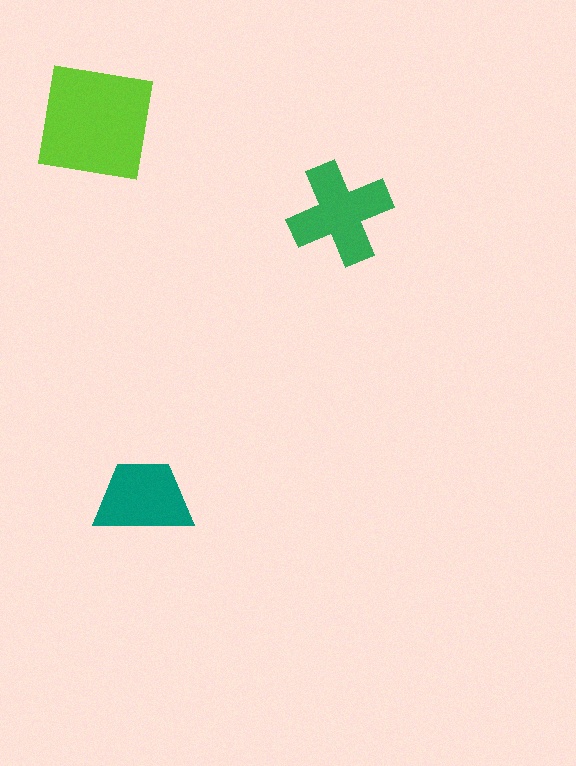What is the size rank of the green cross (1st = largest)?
2nd.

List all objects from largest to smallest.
The lime square, the green cross, the teal trapezoid.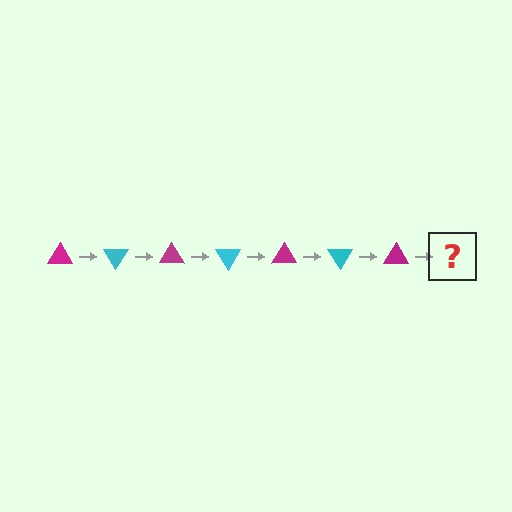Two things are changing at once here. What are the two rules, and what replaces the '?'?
The two rules are that it rotates 60 degrees each step and the color cycles through magenta and cyan. The '?' should be a cyan triangle, rotated 420 degrees from the start.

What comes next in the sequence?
The next element should be a cyan triangle, rotated 420 degrees from the start.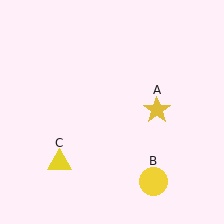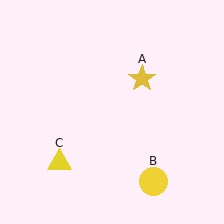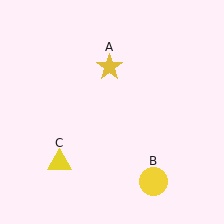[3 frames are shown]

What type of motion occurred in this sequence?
The yellow star (object A) rotated counterclockwise around the center of the scene.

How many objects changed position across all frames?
1 object changed position: yellow star (object A).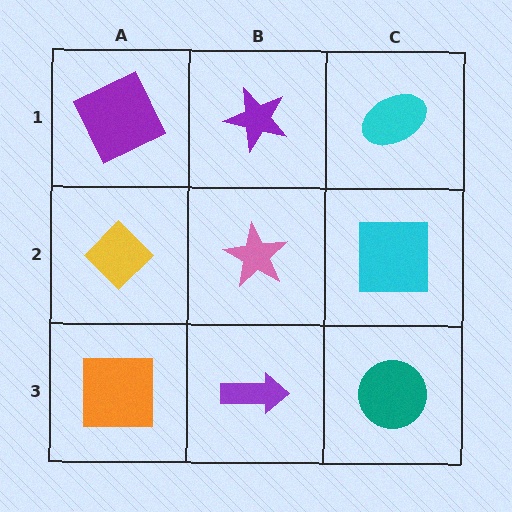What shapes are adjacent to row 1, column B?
A pink star (row 2, column B), a purple square (row 1, column A), a cyan ellipse (row 1, column C).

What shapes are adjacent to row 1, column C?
A cyan square (row 2, column C), a purple star (row 1, column B).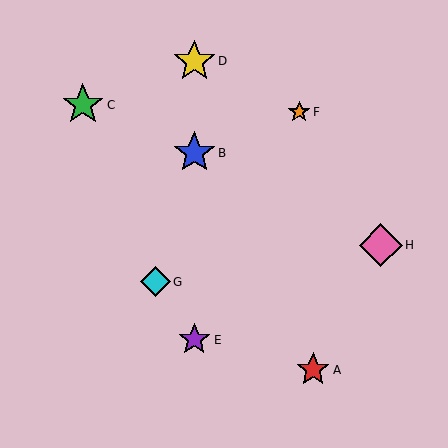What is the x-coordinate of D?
Object D is at x≈194.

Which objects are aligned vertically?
Objects B, D, E are aligned vertically.